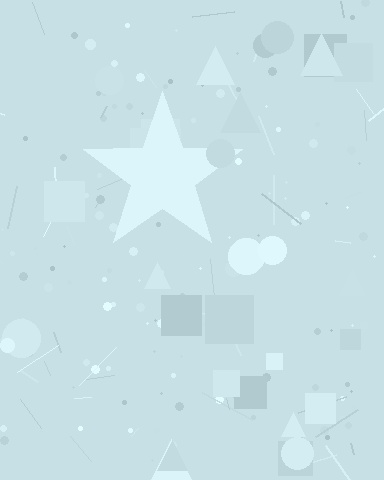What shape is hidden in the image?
A star is hidden in the image.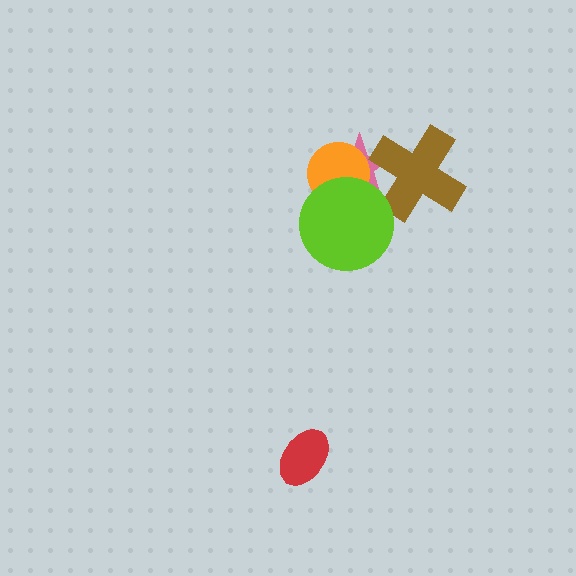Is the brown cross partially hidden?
No, no other shape covers it.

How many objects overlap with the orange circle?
2 objects overlap with the orange circle.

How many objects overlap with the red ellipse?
0 objects overlap with the red ellipse.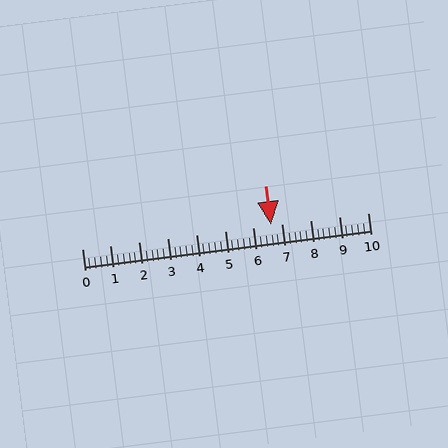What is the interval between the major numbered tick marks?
The major tick marks are spaced 1 units apart.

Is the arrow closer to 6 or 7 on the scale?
The arrow is closer to 7.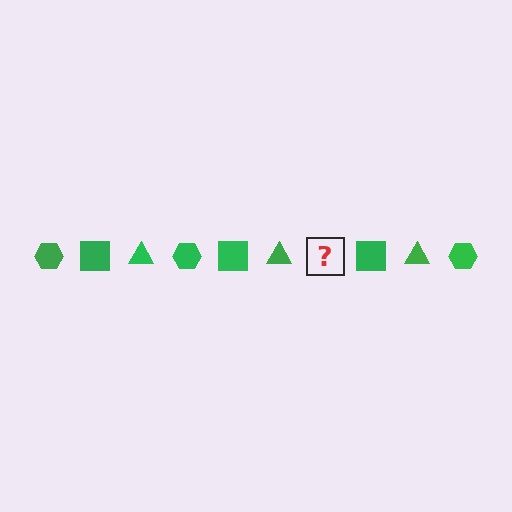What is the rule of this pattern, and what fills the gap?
The rule is that the pattern cycles through hexagon, square, triangle shapes in green. The gap should be filled with a green hexagon.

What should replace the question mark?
The question mark should be replaced with a green hexagon.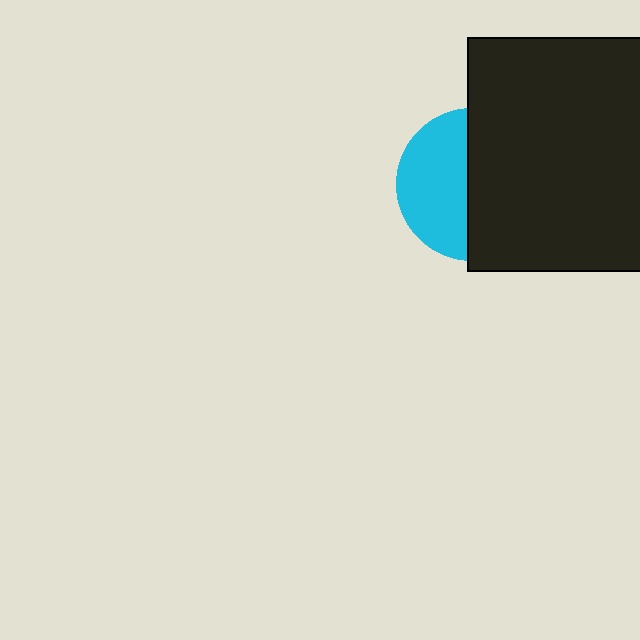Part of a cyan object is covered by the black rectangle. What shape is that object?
It is a circle.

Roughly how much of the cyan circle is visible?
About half of it is visible (roughly 46%).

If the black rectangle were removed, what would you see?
You would see the complete cyan circle.